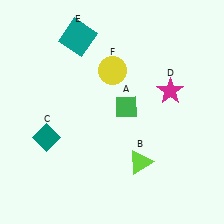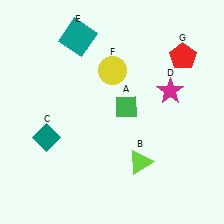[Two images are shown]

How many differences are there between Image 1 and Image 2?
There is 1 difference between the two images.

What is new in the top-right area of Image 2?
A red pentagon (G) was added in the top-right area of Image 2.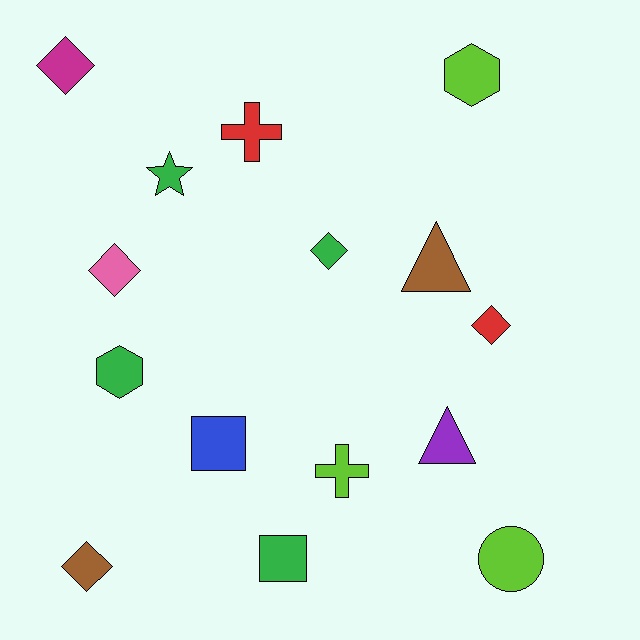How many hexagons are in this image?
There are 2 hexagons.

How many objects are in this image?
There are 15 objects.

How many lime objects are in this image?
There are 3 lime objects.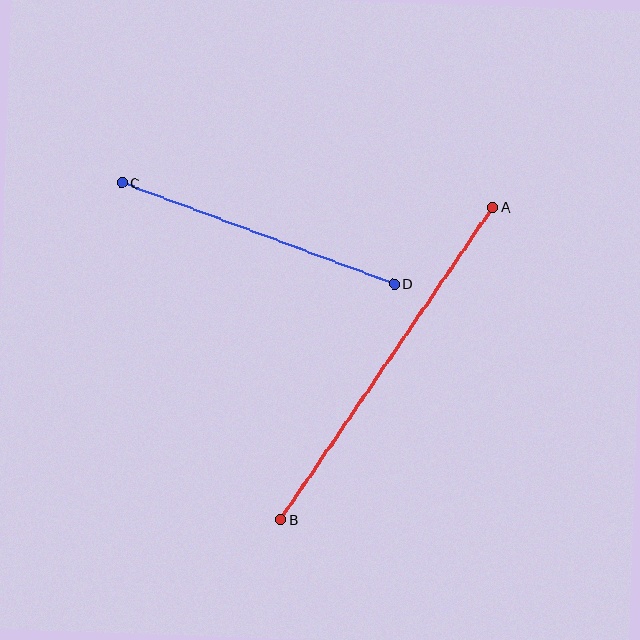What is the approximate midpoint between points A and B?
The midpoint is at approximately (387, 363) pixels.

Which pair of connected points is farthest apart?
Points A and B are farthest apart.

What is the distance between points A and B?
The distance is approximately 378 pixels.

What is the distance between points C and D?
The distance is approximately 291 pixels.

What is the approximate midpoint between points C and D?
The midpoint is at approximately (258, 233) pixels.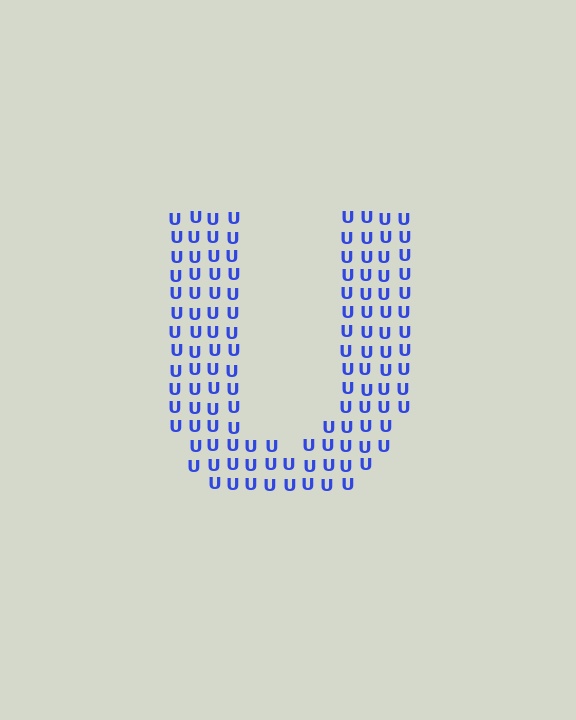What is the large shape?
The large shape is the letter U.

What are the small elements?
The small elements are letter U's.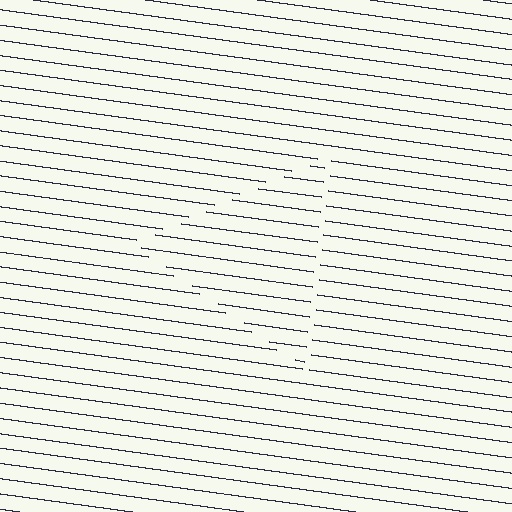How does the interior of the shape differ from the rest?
The interior of the shape contains the same grating, shifted by half a period — the contour is defined by the phase discontinuity where line-ends from the inner and outer gratings abut.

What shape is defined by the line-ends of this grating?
An illusory triangle. The interior of the shape contains the same grating, shifted by half a period — the contour is defined by the phase discontinuity where line-ends from the inner and outer gratings abut.